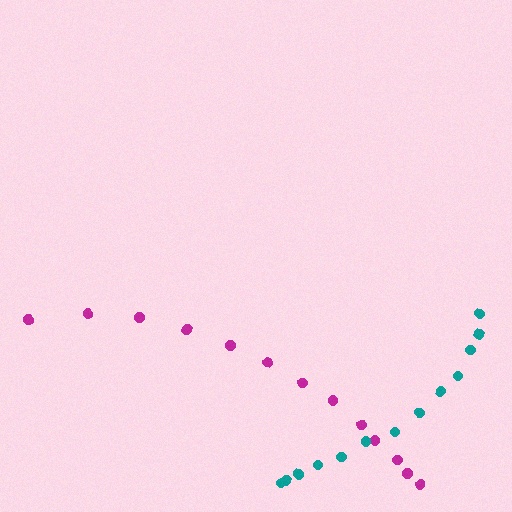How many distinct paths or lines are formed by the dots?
There are 2 distinct paths.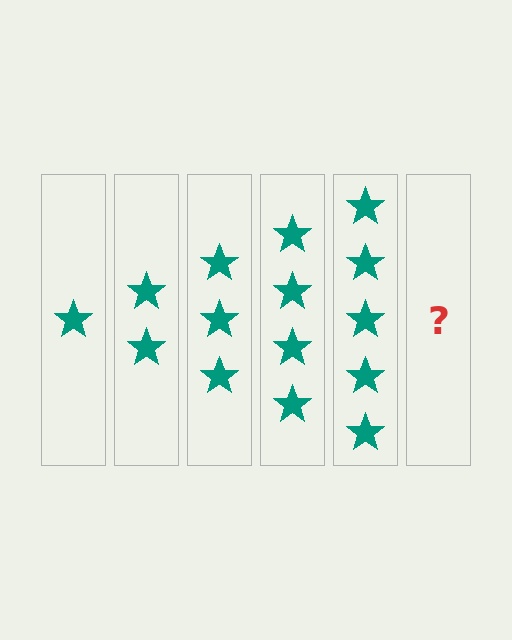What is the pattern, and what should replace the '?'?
The pattern is that each step adds one more star. The '?' should be 6 stars.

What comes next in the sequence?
The next element should be 6 stars.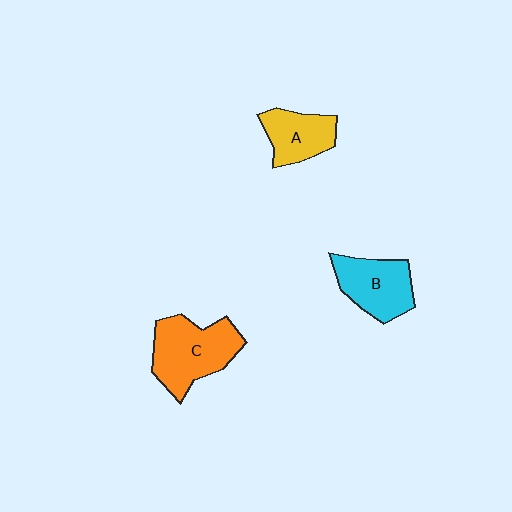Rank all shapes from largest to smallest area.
From largest to smallest: C (orange), B (cyan), A (yellow).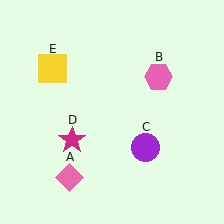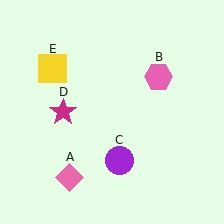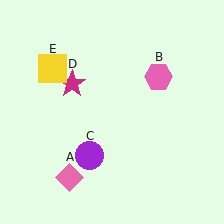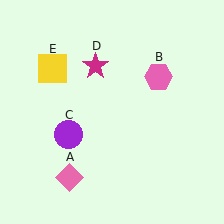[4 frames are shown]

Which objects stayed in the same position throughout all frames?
Pink diamond (object A) and pink hexagon (object B) and yellow square (object E) remained stationary.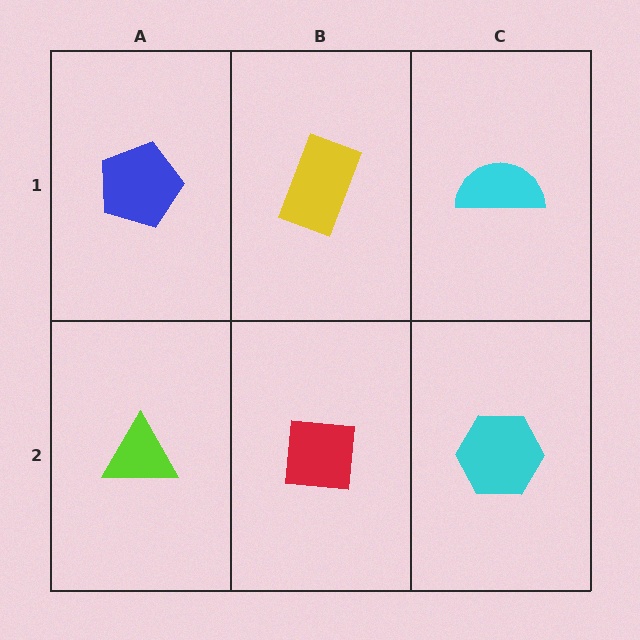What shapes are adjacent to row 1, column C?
A cyan hexagon (row 2, column C), a yellow rectangle (row 1, column B).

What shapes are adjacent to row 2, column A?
A blue pentagon (row 1, column A), a red square (row 2, column B).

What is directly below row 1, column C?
A cyan hexagon.